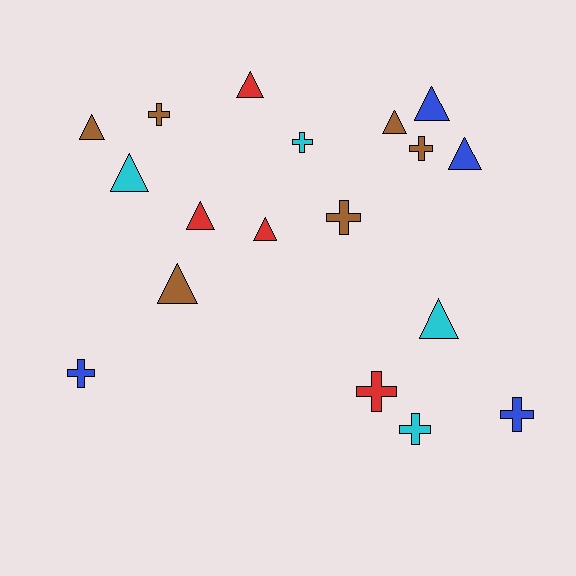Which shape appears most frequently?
Triangle, with 10 objects.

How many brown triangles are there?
There are 3 brown triangles.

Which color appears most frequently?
Brown, with 6 objects.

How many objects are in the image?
There are 18 objects.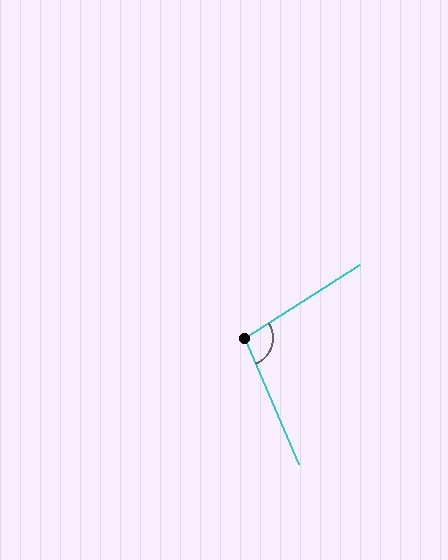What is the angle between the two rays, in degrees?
Approximately 99 degrees.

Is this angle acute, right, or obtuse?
It is obtuse.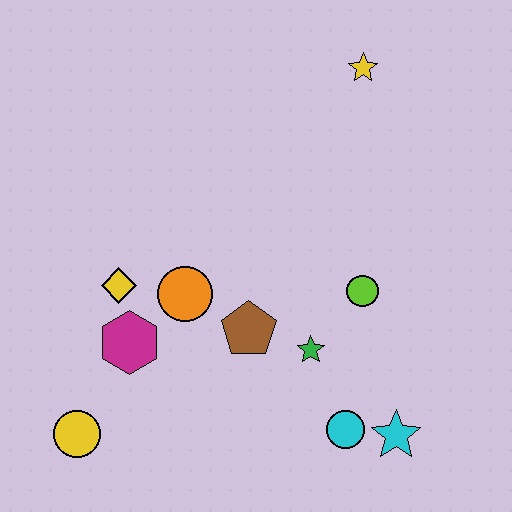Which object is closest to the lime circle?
The green star is closest to the lime circle.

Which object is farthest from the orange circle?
The yellow star is farthest from the orange circle.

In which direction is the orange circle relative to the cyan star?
The orange circle is to the left of the cyan star.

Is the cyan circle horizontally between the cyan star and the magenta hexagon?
Yes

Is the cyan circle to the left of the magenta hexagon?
No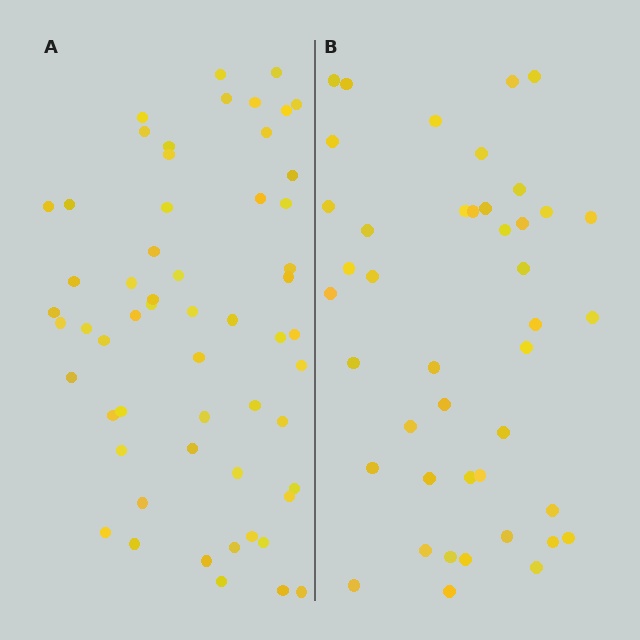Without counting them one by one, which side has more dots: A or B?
Region A (the left region) has more dots.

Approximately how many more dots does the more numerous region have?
Region A has approximately 15 more dots than region B.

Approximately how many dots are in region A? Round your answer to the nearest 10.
About 60 dots. (The exact count is 57, which rounds to 60.)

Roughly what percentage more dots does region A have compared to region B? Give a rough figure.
About 35% more.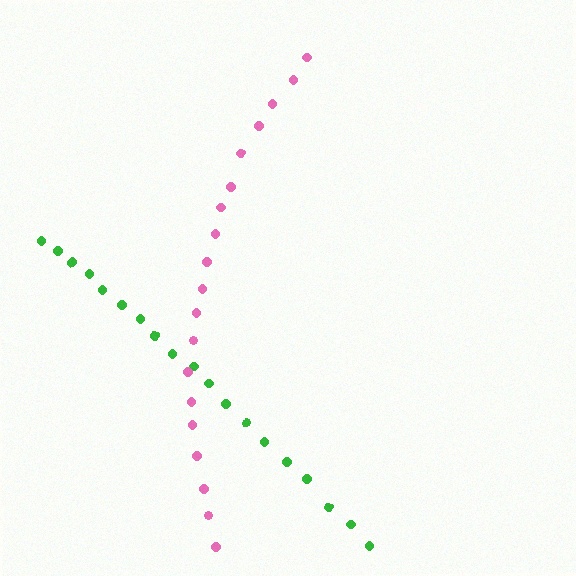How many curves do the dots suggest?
There are 2 distinct paths.